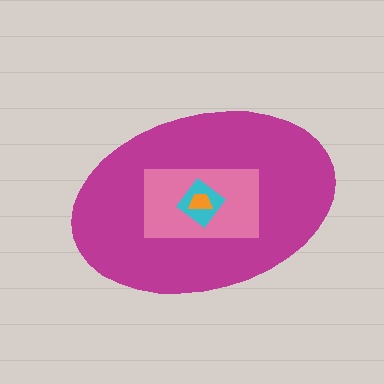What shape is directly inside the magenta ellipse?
The pink rectangle.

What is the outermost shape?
The magenta ellipse.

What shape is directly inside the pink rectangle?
The cyan diamond.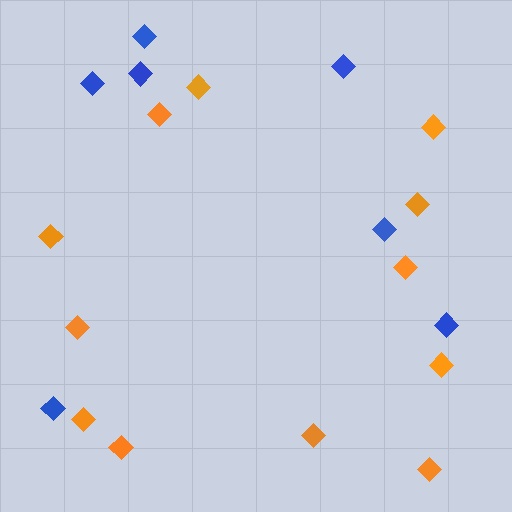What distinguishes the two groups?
There are 2 groups: one group of orange diamonds (12) and one group of blue diamonds (7).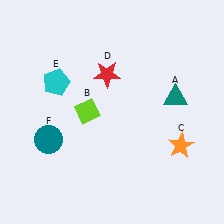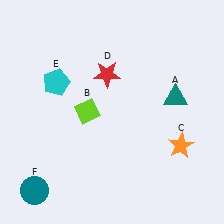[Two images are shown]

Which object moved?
The teal circle (F) moved down.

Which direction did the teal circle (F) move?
The teal circle (F) moved down.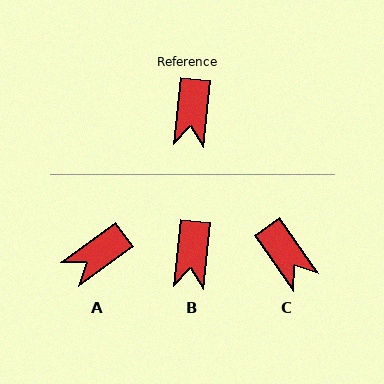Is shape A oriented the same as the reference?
No, it is off by about 48 degrees.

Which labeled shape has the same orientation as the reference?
B.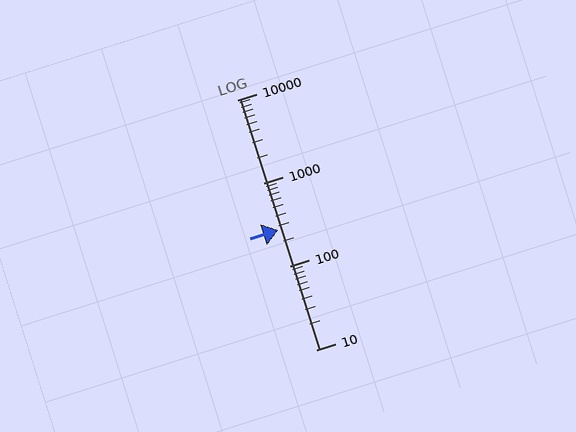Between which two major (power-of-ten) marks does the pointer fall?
The pointer is between 100 and 1000.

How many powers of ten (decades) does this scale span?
The scale spans 3 decades, from 10 to 10000.